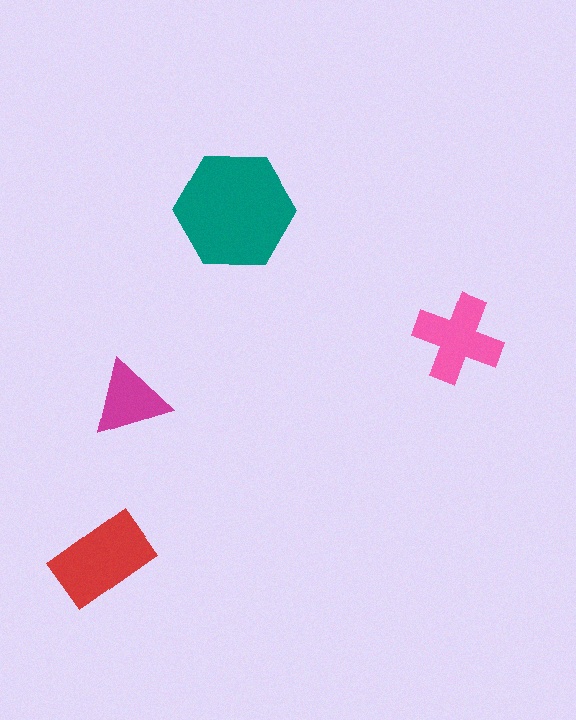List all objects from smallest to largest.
The magenta triangle, the pink cross, the red rectangle, the teal hexagon.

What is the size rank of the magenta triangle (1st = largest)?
4th.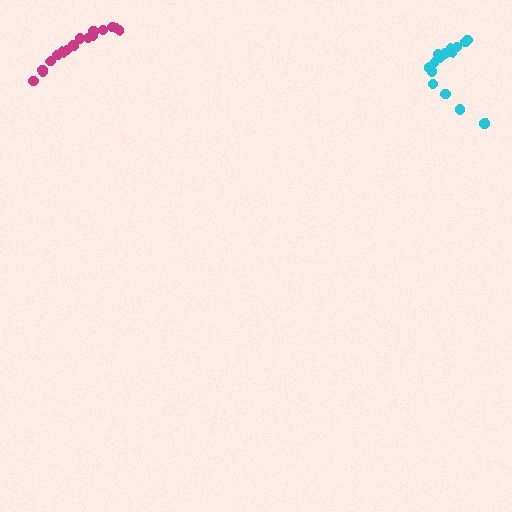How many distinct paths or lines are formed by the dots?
There are 2 distinct paths.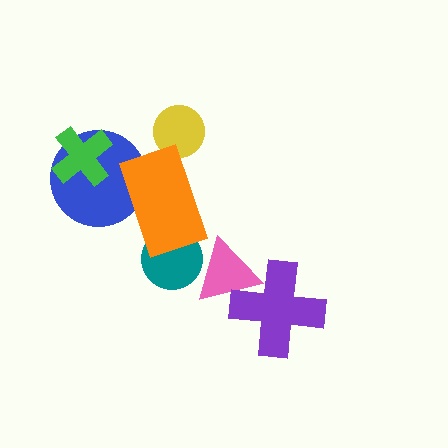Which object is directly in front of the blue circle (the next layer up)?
The green cross is directly in front of the blue circle.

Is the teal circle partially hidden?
Yes, it is partially covered by another shape.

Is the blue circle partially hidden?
Yes, it is partially covered by another shape.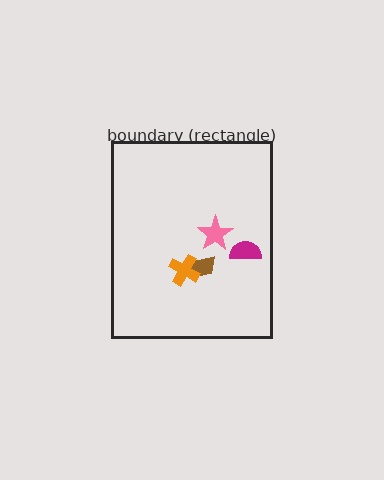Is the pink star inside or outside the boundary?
Inside.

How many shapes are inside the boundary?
4 inside, 0 outside.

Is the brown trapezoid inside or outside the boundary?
Inside.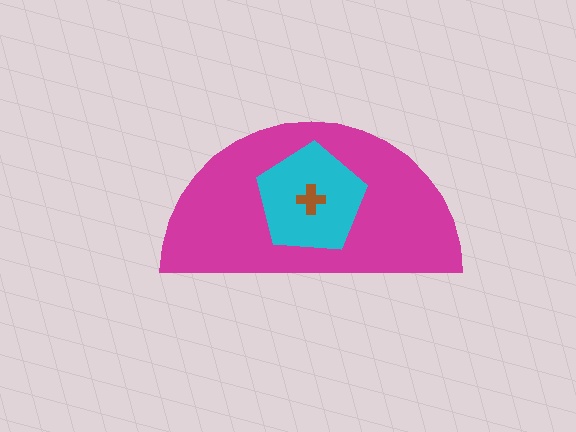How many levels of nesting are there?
3.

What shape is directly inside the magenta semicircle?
The cyan pentagon.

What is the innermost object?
The brown cross.